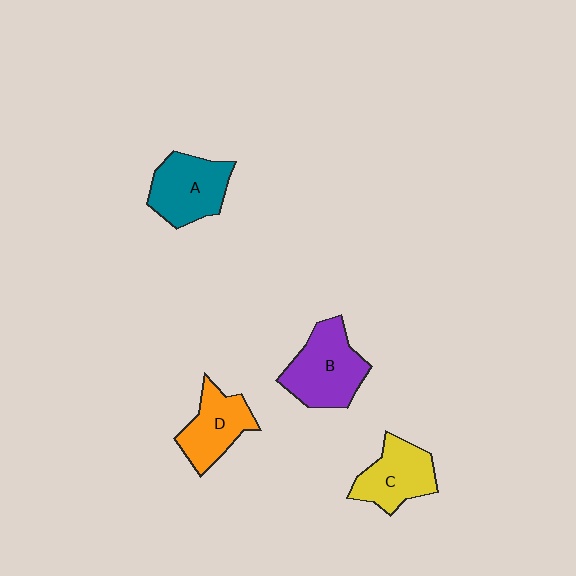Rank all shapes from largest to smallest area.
From largest to smallest: B (purple), A (teal), C (yellow), D (orange).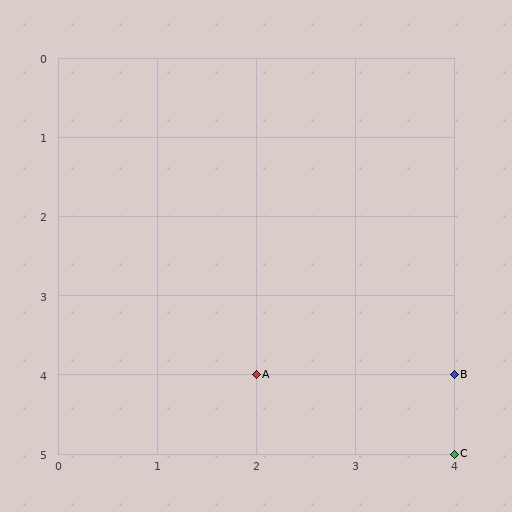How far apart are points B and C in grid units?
Points B and C are 1 row apart.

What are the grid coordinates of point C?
Point C is at grid coordinates (4, 5).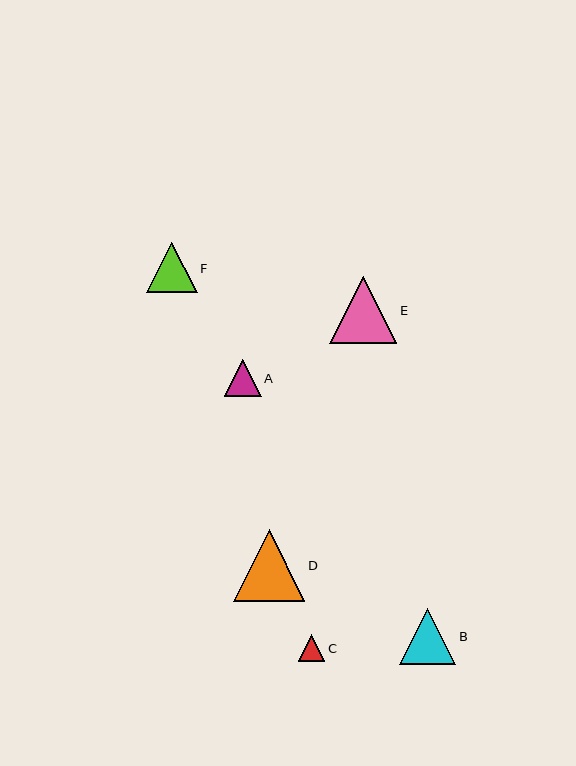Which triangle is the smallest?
Triangle C is the smallest with a size of approximately 26 pixels.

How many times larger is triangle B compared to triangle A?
Triangle B is approximately 1.5 times the size of triangle A.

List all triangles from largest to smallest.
From largest to smallest: D, E, B, F, A, C.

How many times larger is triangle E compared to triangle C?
Triangle E is approximately 2.5 times the size of triangle C.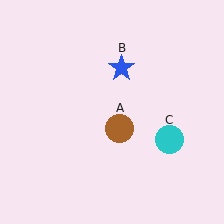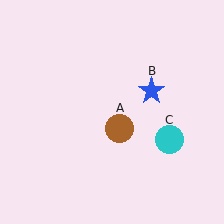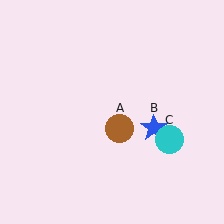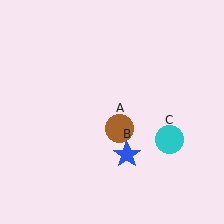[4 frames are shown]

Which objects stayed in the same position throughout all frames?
Brown circle (object A) and cyan circle (object C) remained stationary.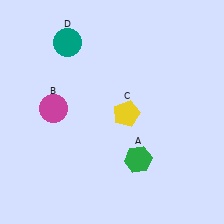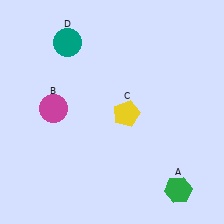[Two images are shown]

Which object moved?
The green hexagon (A) moved right.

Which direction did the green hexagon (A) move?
The green hexagon (A) moved right.